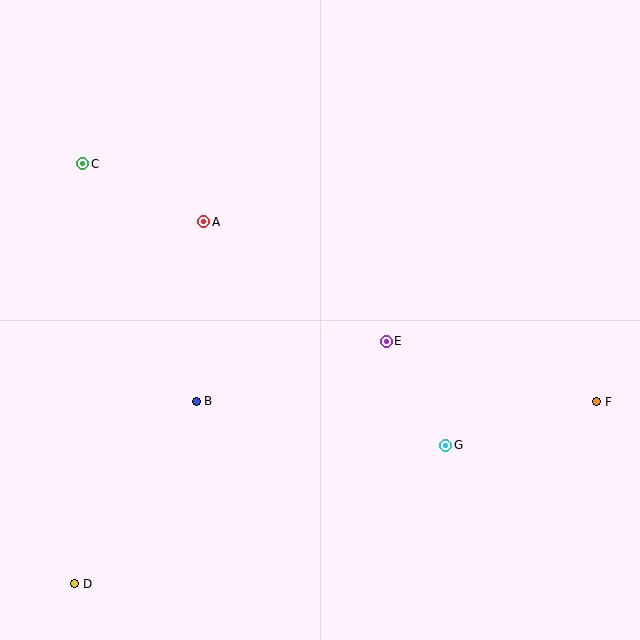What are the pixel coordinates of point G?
Point G is at (446, 445).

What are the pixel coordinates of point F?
Point F is at (597, 402).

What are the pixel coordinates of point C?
Point C is at (83, 164).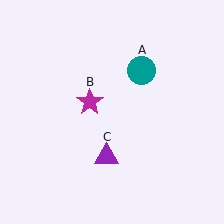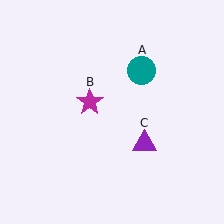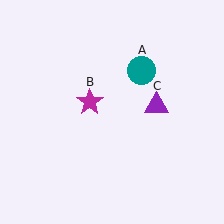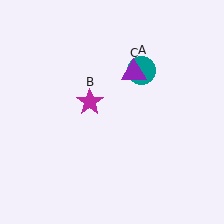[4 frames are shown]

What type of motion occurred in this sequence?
The purple triangle (object C) rotated counterclockwise around the center of the scene.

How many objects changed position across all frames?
1 object changed position: purple triangle (object C).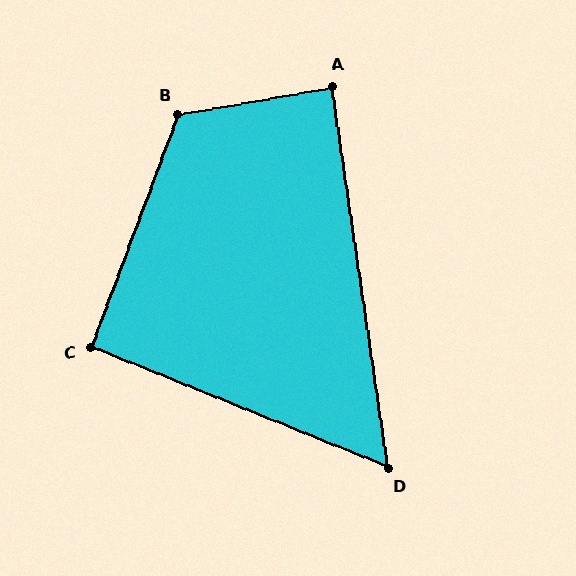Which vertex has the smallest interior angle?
D, at approximately 60 degrees.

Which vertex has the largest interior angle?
B, at approximately 120 degrees.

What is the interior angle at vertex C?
Approximately 92 degrees (approximately right).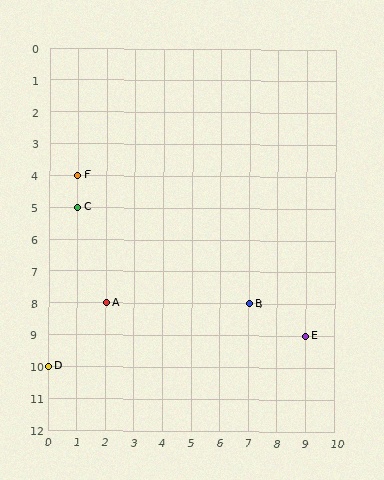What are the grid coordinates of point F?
Point F is at grid coordinates (1, 4).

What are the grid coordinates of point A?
Point A is at grid coordinates (2, 8).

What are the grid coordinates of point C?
Point C is at grid coordinates (1, 5).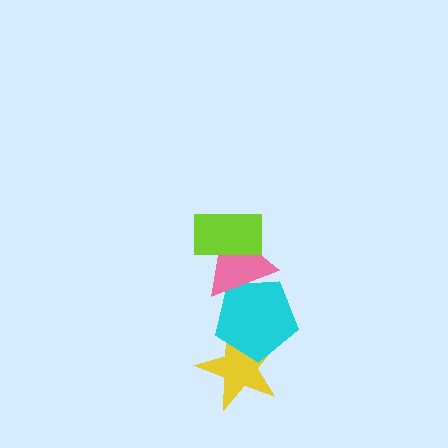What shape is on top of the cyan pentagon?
The pink triangle is on top of the cyan pentagon.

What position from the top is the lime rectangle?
The lime rectangle is 1st from the top.